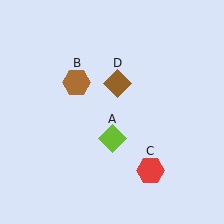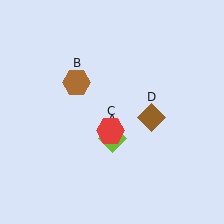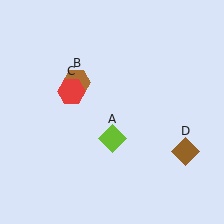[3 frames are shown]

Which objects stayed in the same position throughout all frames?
Lime diamond (object A) and brown hexagon (object B) remained stationary.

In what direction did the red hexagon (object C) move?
The red hexagon (object C) moved up and to the left.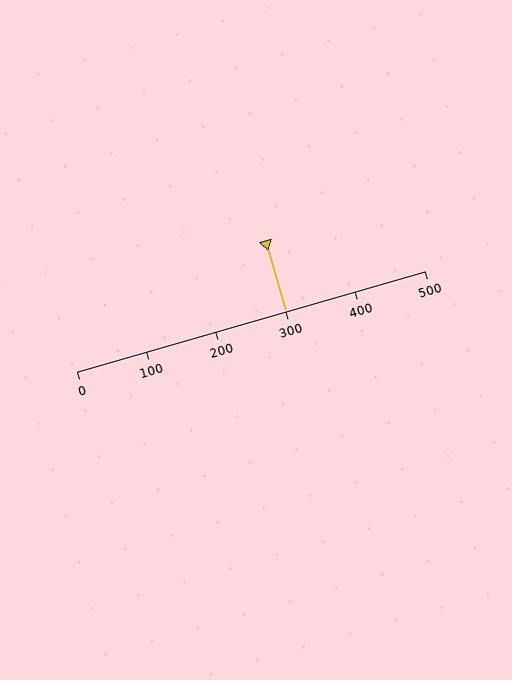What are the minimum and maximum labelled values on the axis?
The axis runs from 0 to 500.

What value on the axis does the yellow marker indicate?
The marker indicates approximately 300.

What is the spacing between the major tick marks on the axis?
The major ticks are spaced 100 apart.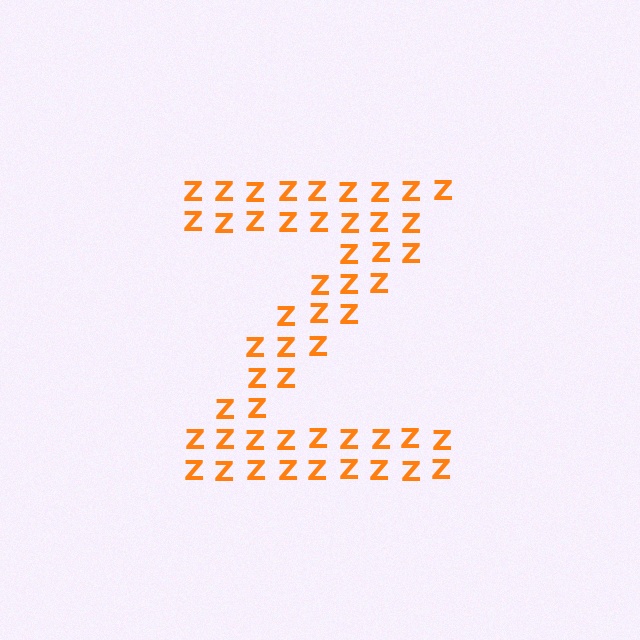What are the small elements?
The small elements are letter Z's.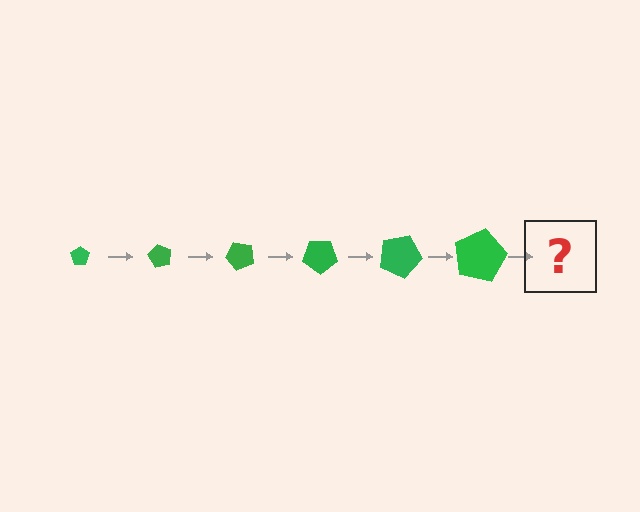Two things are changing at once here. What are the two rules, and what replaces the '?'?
The two rules are that the pentagon grows larger each step and it rotates 60 degrees each step. The '?' should be a pentagon, larger than the previous one and rotated 360 degrees from the start.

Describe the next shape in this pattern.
It should be a pentagon, larger than the previous one and rotated 360 degrees from the start.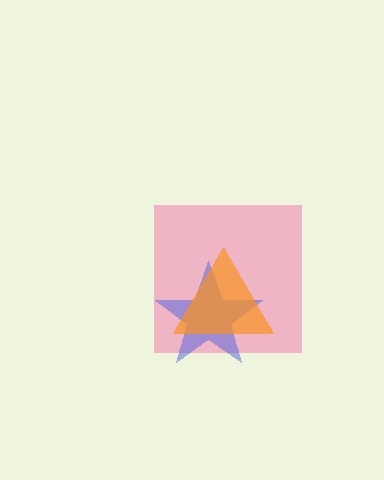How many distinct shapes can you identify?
There are 3 distinct shapes: a pink square, a blue star, an orange triangle.